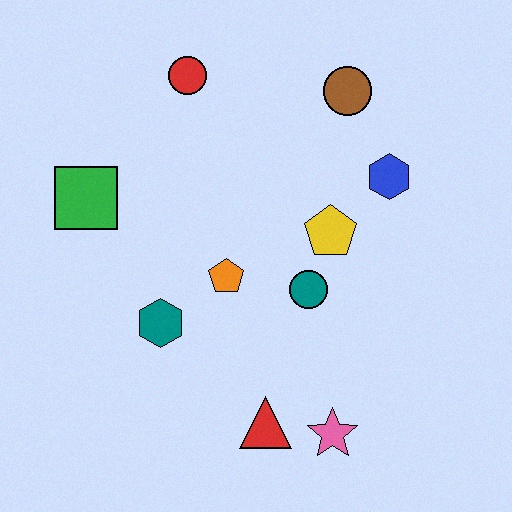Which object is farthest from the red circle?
The pink star is farthest from the red circle.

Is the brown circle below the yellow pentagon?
No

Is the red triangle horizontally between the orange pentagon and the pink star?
Yes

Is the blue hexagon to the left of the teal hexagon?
No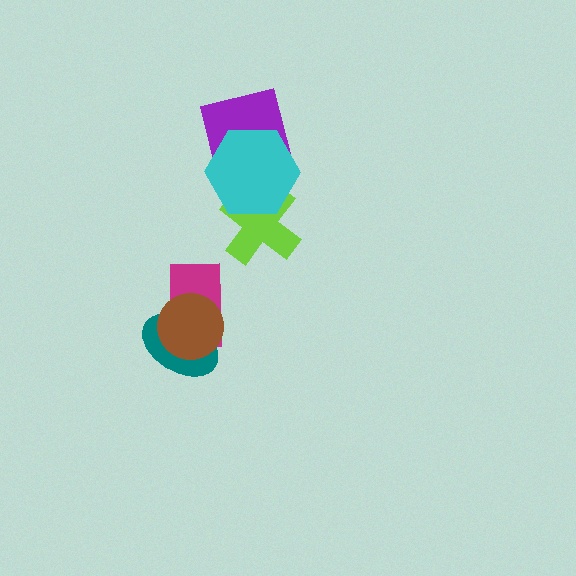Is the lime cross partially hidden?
Yes, it is partially covered by another shape.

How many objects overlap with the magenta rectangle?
2 objects overlap with the magenta rectangle.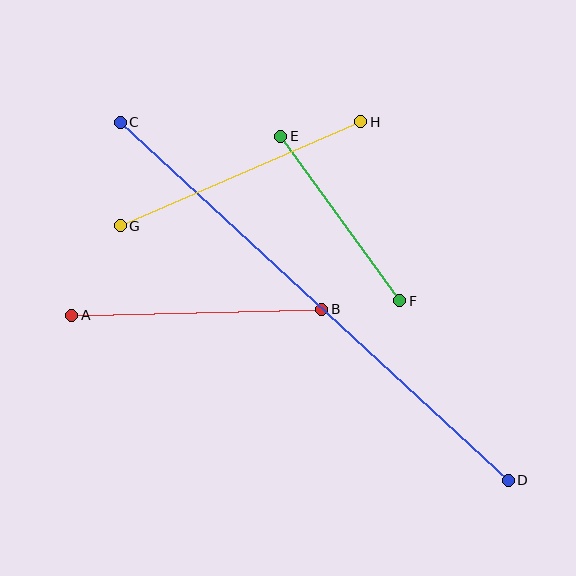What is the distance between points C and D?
The distance is approximately 528 pixels.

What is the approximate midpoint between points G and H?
The midpoint is at approximately (240, 174) pixels.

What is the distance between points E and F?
The distance is approximately 203 pixels.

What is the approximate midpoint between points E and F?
The midpoint is at approximately (340, 218) pixels.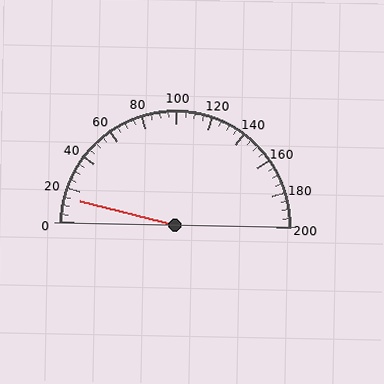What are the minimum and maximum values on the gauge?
The gauge ranges from 0 to 200.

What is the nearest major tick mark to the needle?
The nearest major tick mark is 20.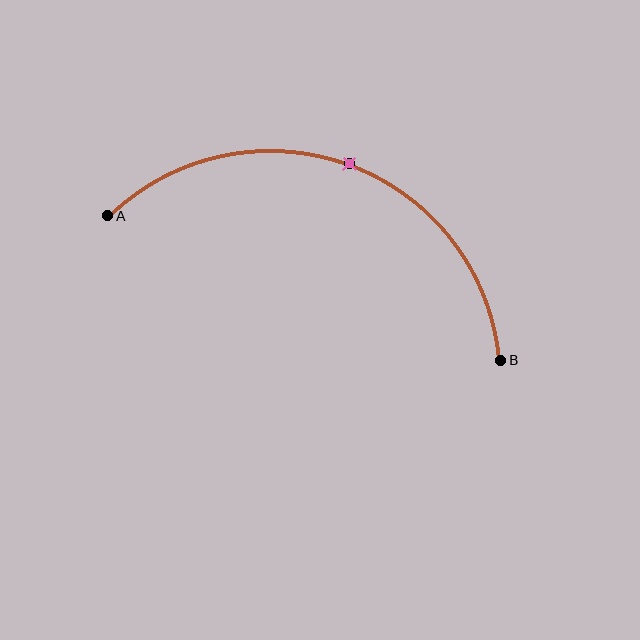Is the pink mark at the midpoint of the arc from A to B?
Yes. The pink mark lies on the arc at equal arc-length from both A and B — it is the arc midpoint.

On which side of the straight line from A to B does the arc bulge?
The arc bulges above the straight line connecting A and B.